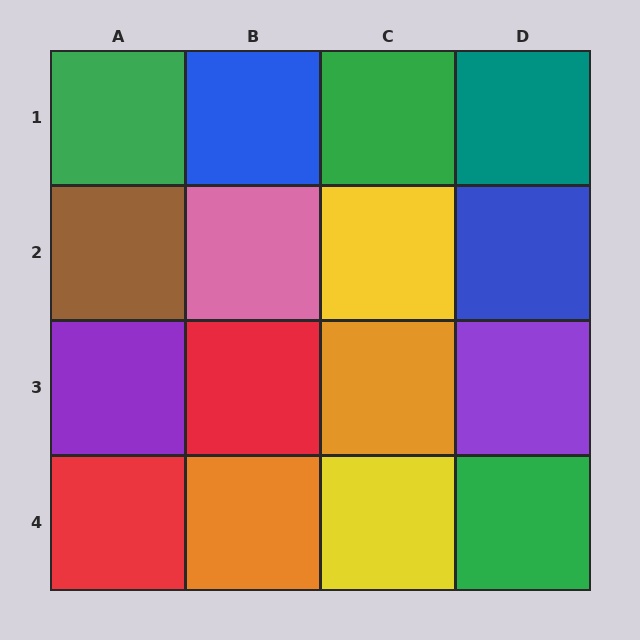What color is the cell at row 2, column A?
Brown.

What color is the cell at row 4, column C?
Yellow.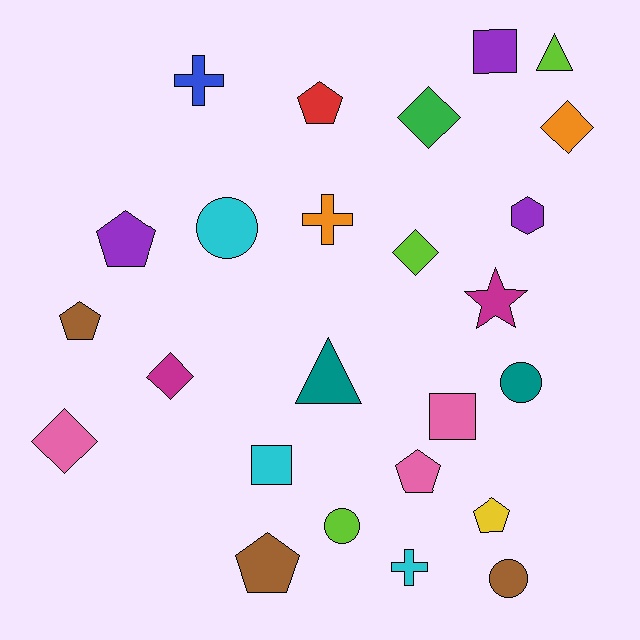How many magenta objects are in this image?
There are 2 magenta objects.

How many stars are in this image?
There is 1 star.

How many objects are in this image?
There are 25 objects.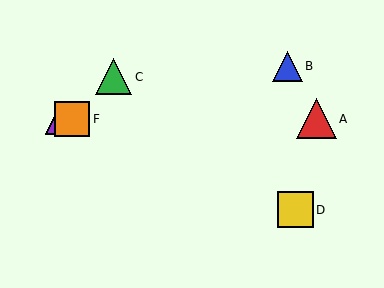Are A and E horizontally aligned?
Yes, both are at y≈119.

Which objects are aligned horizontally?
Objects A, E, F are aligned horizontally.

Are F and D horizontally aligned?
No, F is at y≈119 and D is at y≈210.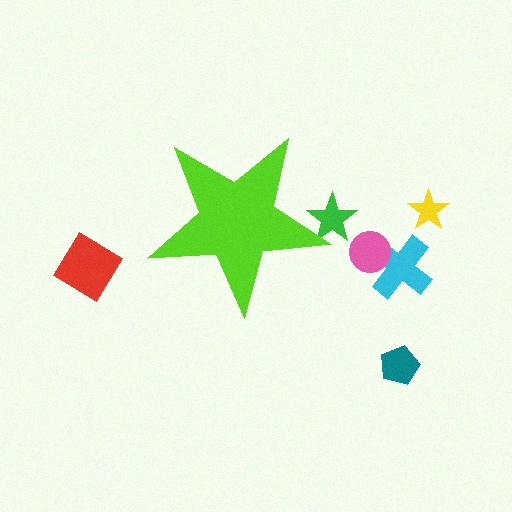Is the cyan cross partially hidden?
No, the cyan cross is fully visible.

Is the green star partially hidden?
Yes, the green star is partially hidden behind the lime star.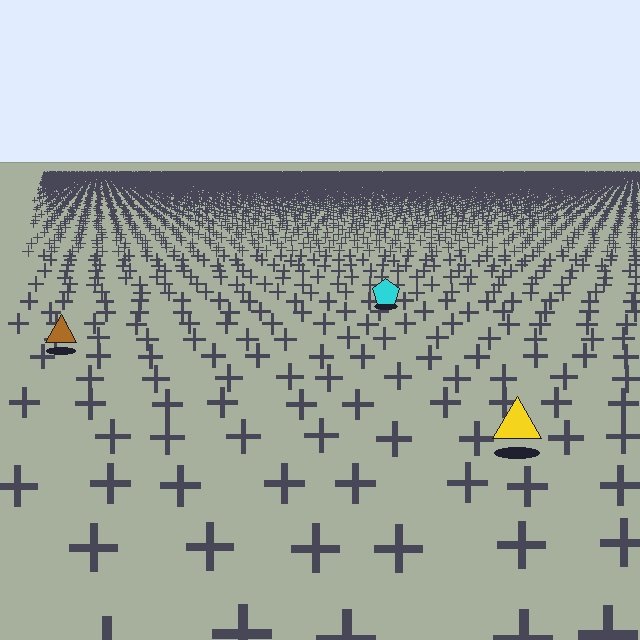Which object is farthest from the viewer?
The cyan pentagon is farthest from the viewer. It appears smaller and the ground texture around it is denser.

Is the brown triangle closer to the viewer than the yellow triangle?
No. The yellow triangle is closer — you can tell from the texture gradient: the ground texture is coarser near it.